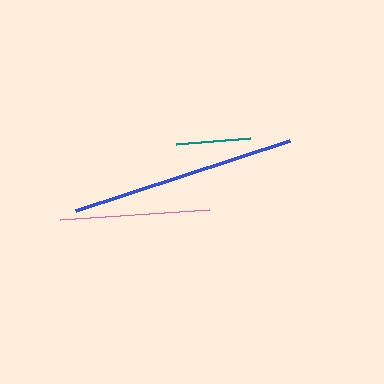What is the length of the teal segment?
The teal segment is approximately 74 pixels long.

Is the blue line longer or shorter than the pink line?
The blue line is longer than the pink line.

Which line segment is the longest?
The blue line is the longest at approximately 224 pixels.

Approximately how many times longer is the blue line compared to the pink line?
The blue line is approximately 1.5 times the length of the pink line.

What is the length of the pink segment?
The pink segment is approximately 149 pixels long.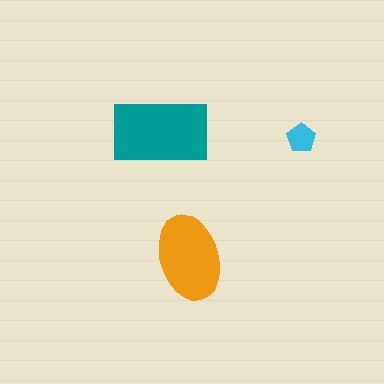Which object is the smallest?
The cyan pentagon.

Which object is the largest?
The teal rectangle.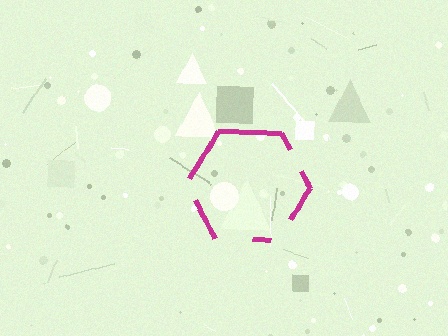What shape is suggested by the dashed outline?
The dashed outline suggests a hexagon.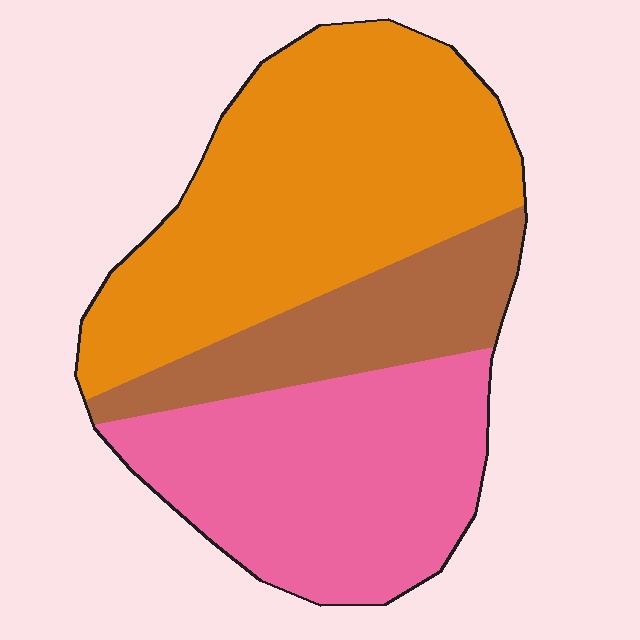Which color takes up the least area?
Brown, at roughly 20%.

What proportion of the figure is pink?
Pink takes up about one third (1/3) of the figure.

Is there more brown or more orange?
Orange.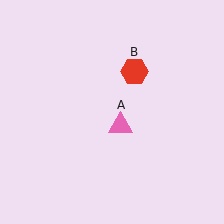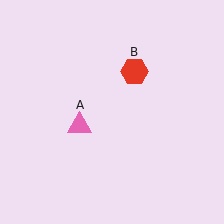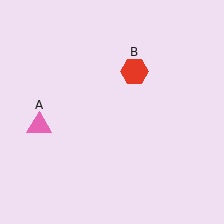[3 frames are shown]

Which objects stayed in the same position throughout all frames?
Red hexagon (object B) remained stationary.